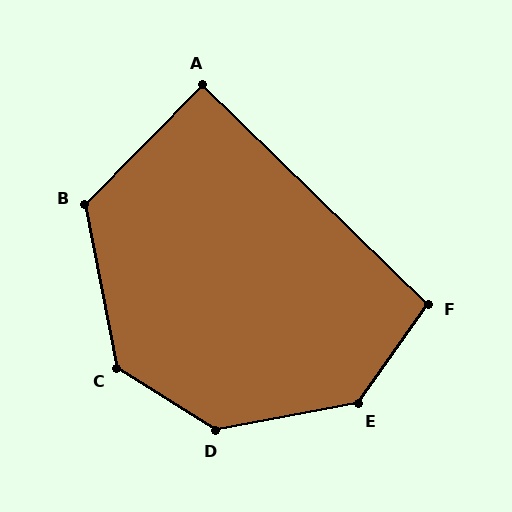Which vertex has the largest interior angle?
D, at approximately 137 degrees.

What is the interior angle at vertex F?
Approximately 99 degrees (obtuse).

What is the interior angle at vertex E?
Approximately 136 degrees (obtuse).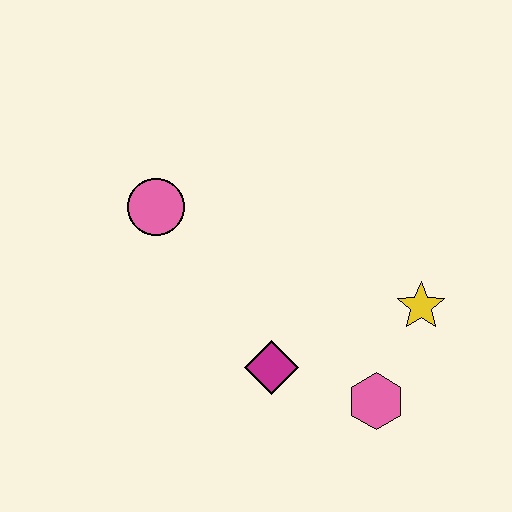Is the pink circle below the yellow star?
No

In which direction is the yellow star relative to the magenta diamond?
The yellow star is to the right of the magenta diamond.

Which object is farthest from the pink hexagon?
The pink circle is farthest from the pink hexagon.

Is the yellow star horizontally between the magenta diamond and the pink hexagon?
No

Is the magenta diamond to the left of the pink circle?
No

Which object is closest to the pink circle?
The magenta diamond is closest to the pink circle.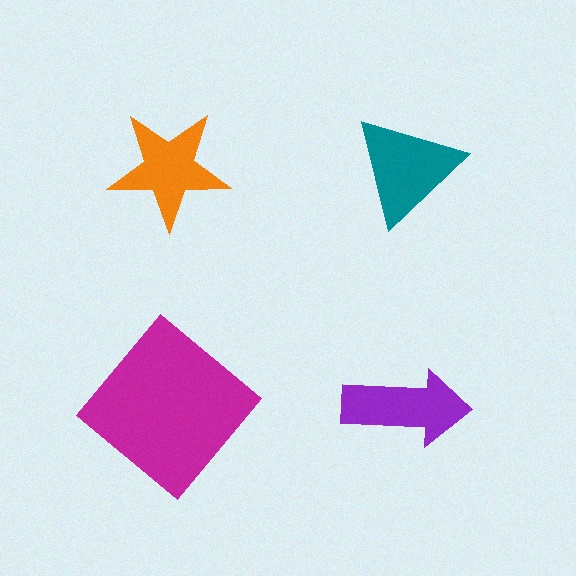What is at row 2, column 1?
A magenta diamond.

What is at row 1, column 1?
An orange star.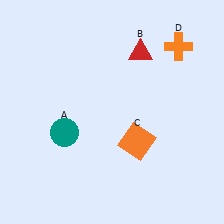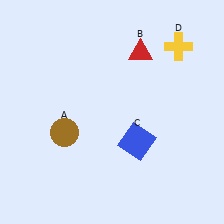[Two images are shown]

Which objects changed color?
A changed from teal to brown. C changed from orange to blue. D changed from orange to yellow.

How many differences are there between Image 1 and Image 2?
There are 3 differences between the two images.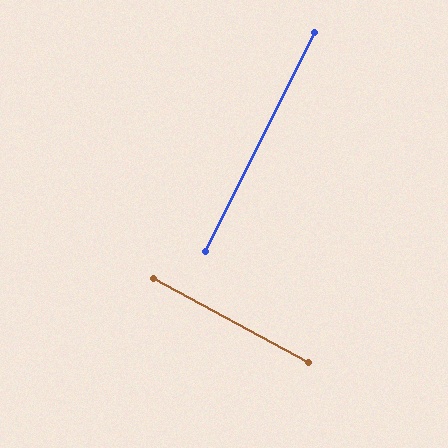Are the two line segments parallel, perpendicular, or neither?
Perpendicular — they meet at approximately 88°.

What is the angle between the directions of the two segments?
Approximately 88 degrees.